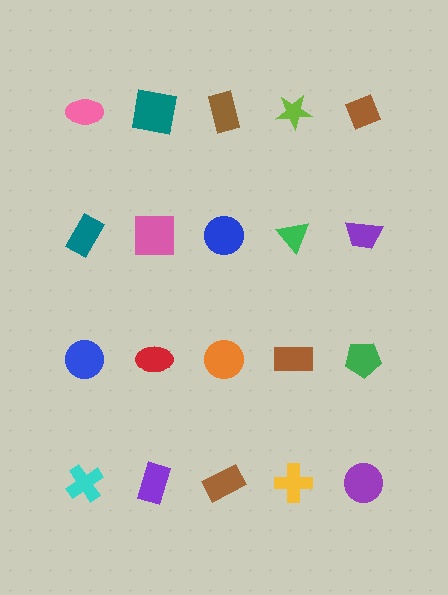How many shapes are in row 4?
5 shapes.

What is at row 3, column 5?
A green pentagon.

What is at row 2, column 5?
A purple trapezoid.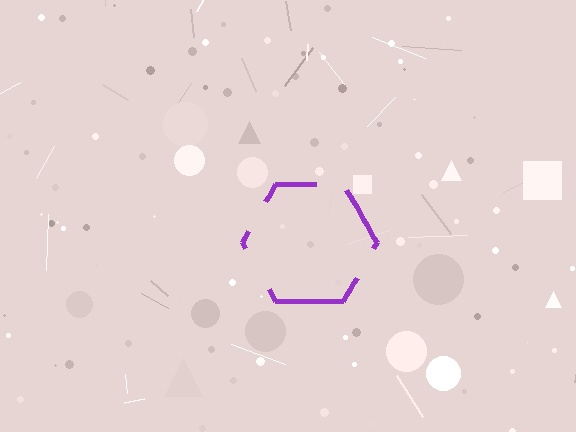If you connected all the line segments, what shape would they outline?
They would outline a hexagon.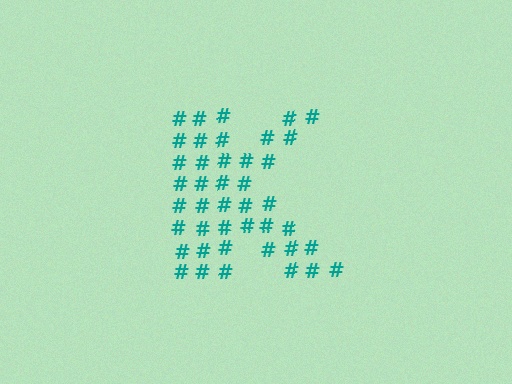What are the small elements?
The small elements are hash symbols.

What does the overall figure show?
The overall figure shows the letter K.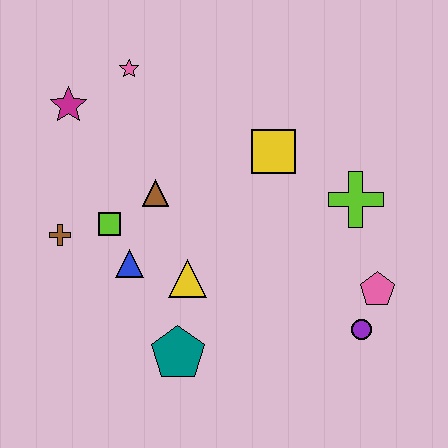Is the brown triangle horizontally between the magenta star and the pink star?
No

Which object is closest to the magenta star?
The pink star is closest to the magenta star.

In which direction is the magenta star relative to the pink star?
The magenta star is to the left of the pink star.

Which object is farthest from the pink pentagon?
The magenta star is farthest from the pink pentagon.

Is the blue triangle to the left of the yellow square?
Yes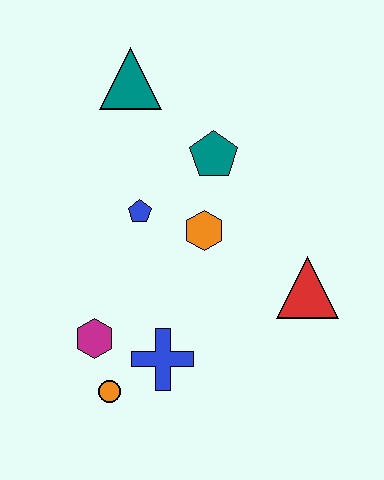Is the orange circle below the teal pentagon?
Yes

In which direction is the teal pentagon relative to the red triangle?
The teal pentagon is above the red triangle.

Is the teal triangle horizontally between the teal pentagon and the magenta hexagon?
Yes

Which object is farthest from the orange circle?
The teal triangle is farthest from the orange circle.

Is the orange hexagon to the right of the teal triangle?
Yes